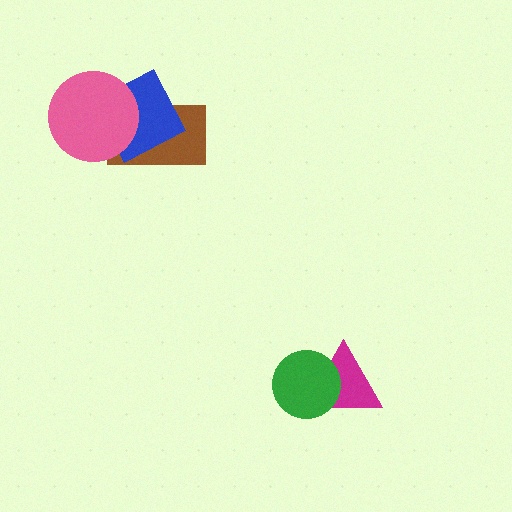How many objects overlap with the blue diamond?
2 objects overlap with the blue diamond.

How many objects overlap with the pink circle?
2 objects overlap with the pink circle.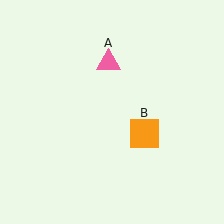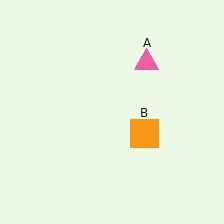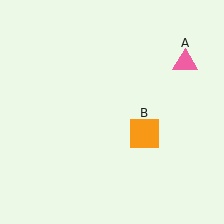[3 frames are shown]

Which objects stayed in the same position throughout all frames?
Orange square (object B) remained stationary.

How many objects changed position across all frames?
1 object changed position: pink triangle (object A).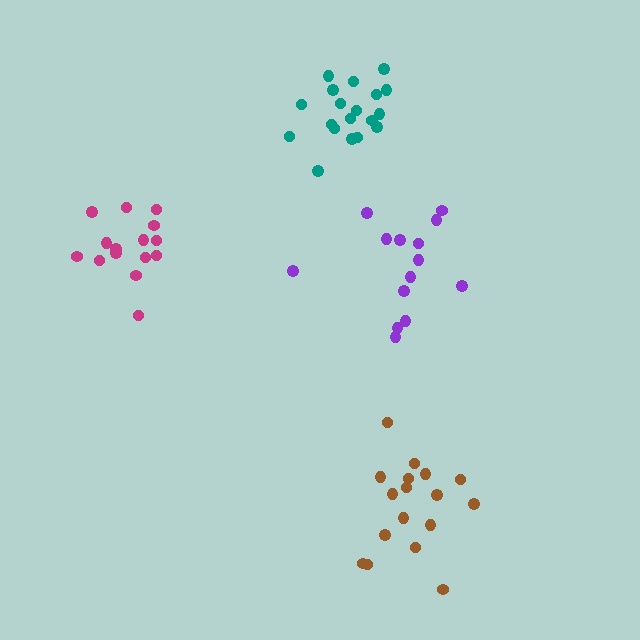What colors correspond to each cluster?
The clusters are colored: magenta, purple, teal, brown.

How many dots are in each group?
Group 1: 15 dots, Group 2: 14 dots, Group 3: 19 dots, Group 4: 17 dots (65 total).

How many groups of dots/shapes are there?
There are 4 groups.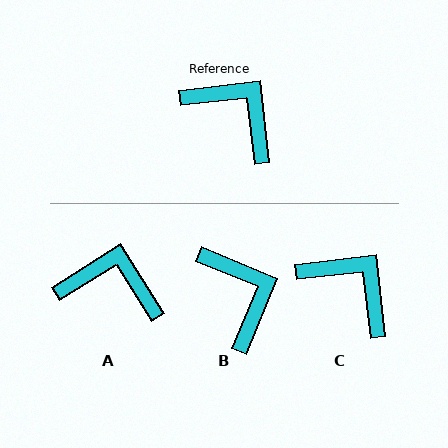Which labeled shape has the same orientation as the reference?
C.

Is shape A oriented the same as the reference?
No, it is off by about 25 degrees.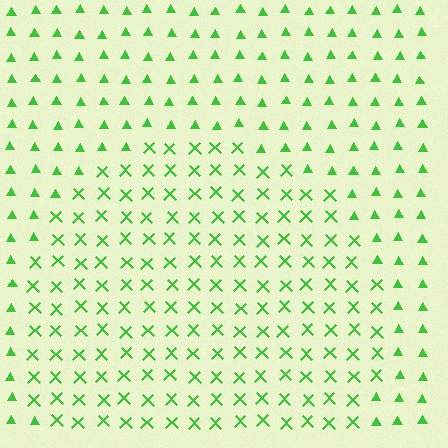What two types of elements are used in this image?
The image uses X marks inside the circle region and triangles outside it.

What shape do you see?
I see a circle.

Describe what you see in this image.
The image is filled with small green elements arranged in a uniform grid. A circle-shaped region contains X marks, while the surrounding area contains triangles. The boundary is defined purely by the change in element shape.